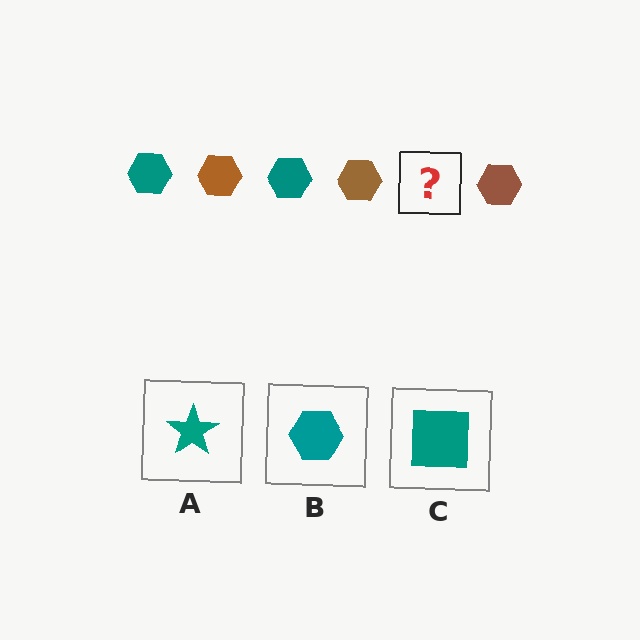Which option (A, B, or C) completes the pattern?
B.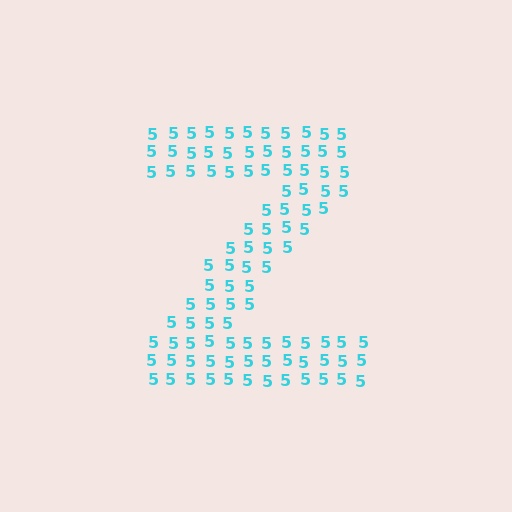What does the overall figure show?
The overall figure shows the letter Z.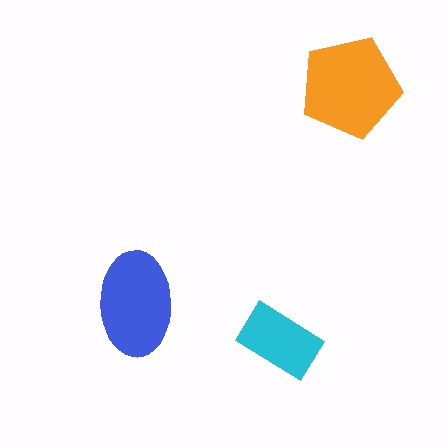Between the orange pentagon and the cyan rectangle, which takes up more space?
The orange pentagon.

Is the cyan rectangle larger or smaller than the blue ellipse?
Smaller.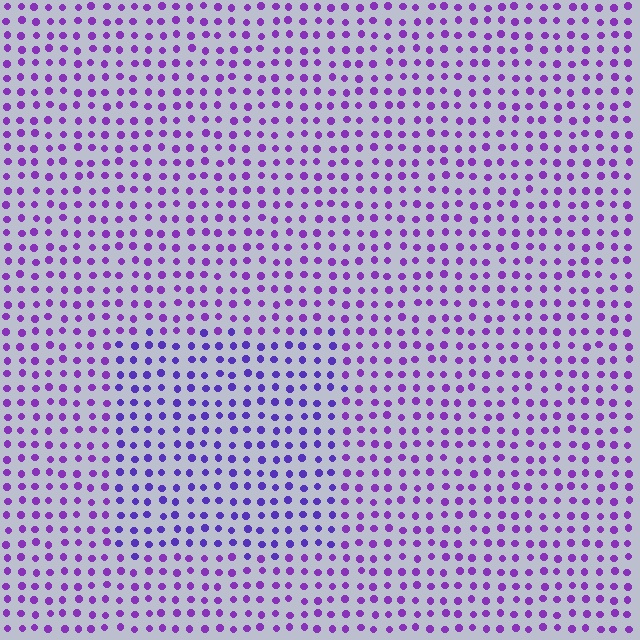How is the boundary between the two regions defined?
The boundary is defined purely by a slight shift in hue (about 23 degrees). Spacing, size, and orientation are identical on both sides.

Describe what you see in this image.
The image is filled with small purple elements in a uniform arrangement. A rectangle-shaped region is visible where the elements are tinted to a slightly different hue, forming a subtle color boundary.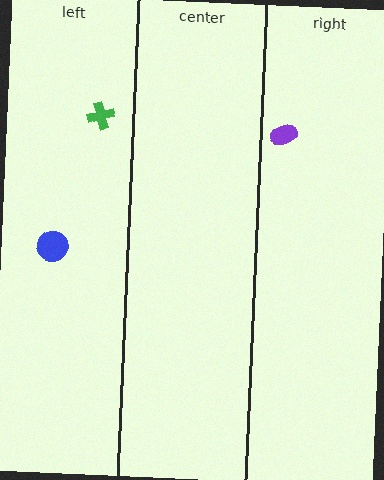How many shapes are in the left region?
2.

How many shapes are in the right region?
1.